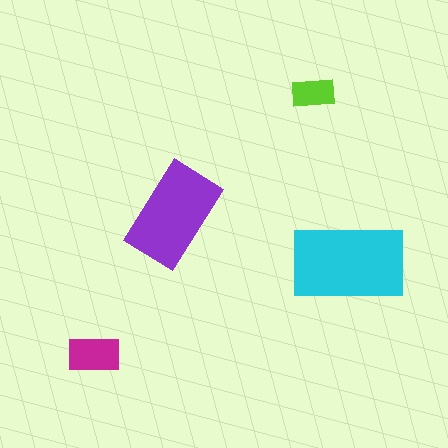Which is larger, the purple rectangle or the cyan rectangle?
The cyan one.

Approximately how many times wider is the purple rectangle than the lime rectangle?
About 2.5 times wider.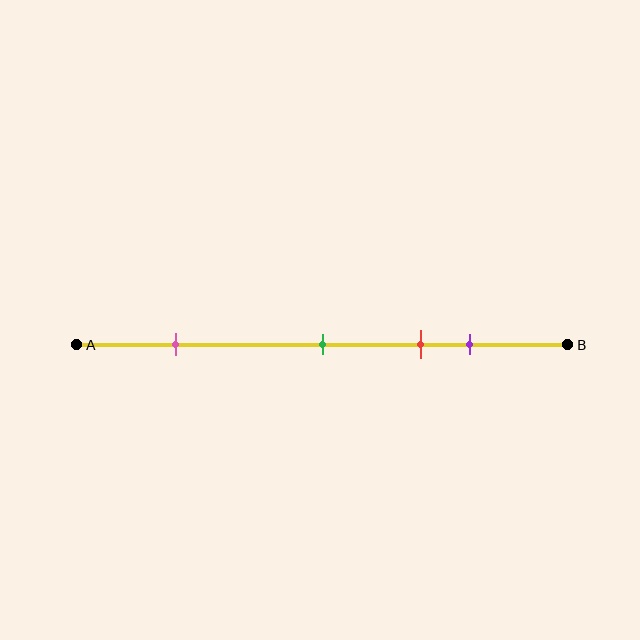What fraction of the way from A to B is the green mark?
The green mark is approximately 50% (0.5) of the way from A to B.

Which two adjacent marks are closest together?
The red and purple marks are the closest adjacent pair.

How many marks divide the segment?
There are 4 marks dividing the segment.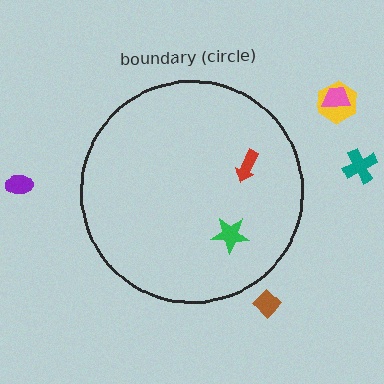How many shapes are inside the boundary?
2 inside, 5 outside.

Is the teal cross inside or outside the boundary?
Outside.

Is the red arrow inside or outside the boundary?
Inside.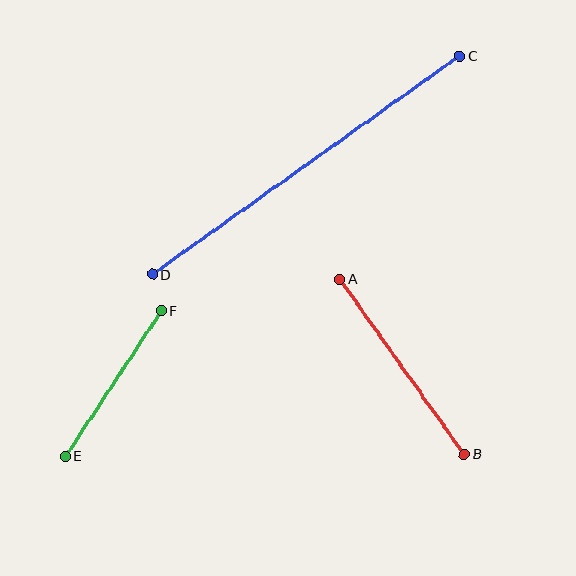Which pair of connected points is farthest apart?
Points C and D are farthest apart.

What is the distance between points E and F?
The distance is approximately 174 pixels.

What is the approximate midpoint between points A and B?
The midpoint is at approximately (402, 366) pixels.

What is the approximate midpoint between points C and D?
The midpoint is at approximately (306, 165) pixels.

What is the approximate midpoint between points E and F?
The midpoint is at approximately (113, 383) pixels.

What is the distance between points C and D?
The distance is approximately 377 pixels.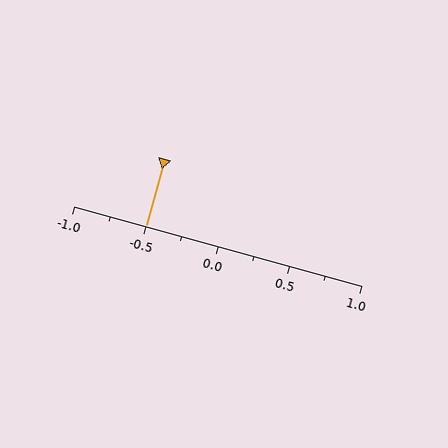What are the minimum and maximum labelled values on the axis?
The axis runs from -1.0 to 1.0.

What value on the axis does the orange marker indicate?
The marker indicates approximately -0.5.